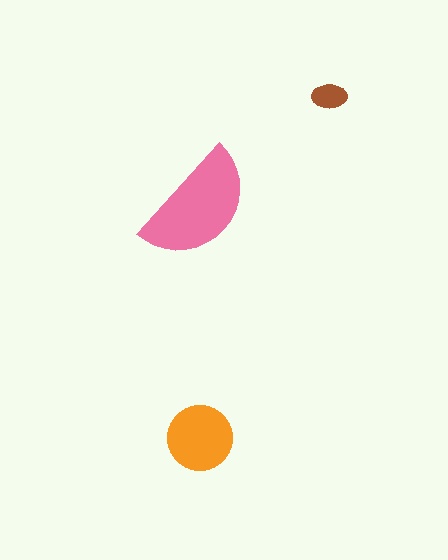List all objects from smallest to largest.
The brown ellipse, the orange circle, the pink semicircle.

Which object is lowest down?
The orange circle is bottommost.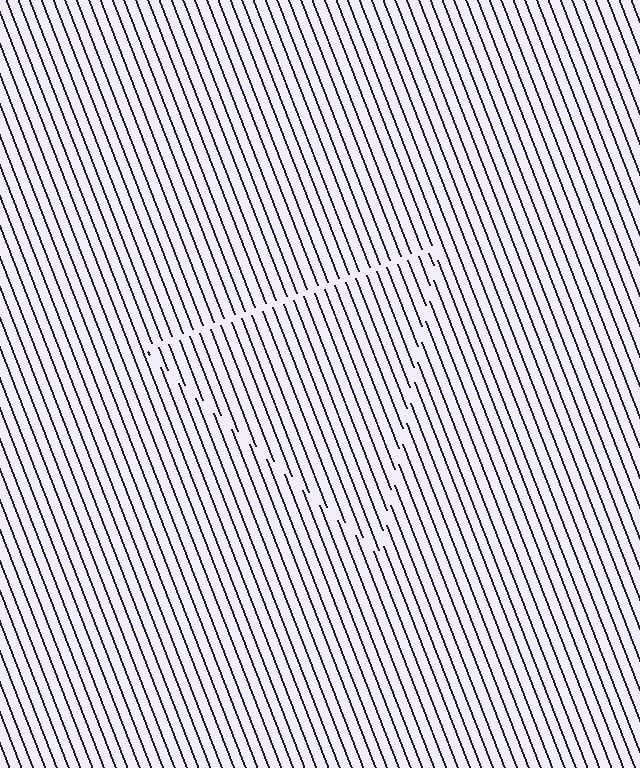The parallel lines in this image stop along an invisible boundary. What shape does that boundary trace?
An illusory triangle. The interior of the shape contains the same grating, shifted by half a period — the contour is defined by the phase discontinuity where line-ends from the inner and outer gratings abut.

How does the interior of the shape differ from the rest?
The interior of the shape contains the same grating, shifted by half a period — the contour is defined by the phase discontinuity where line-ends from the inner and outer gratings abut.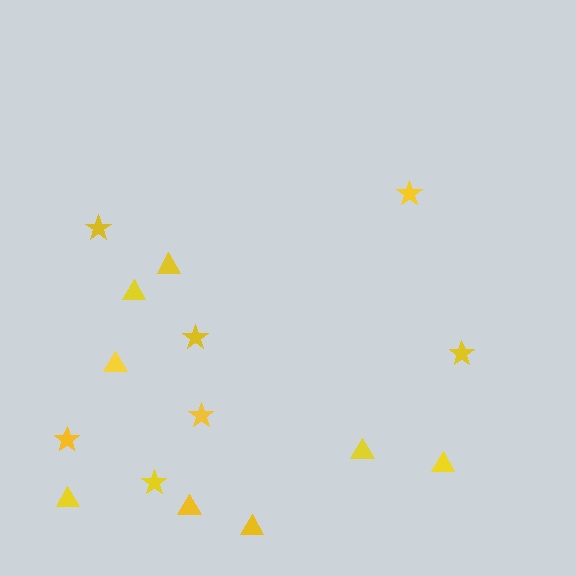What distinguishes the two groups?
There are 2 groups: one group of triangles (8) and one group of stars (7).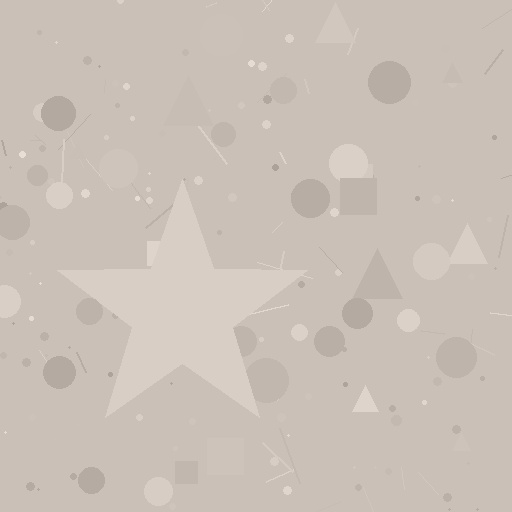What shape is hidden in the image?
A star is hidden in the image.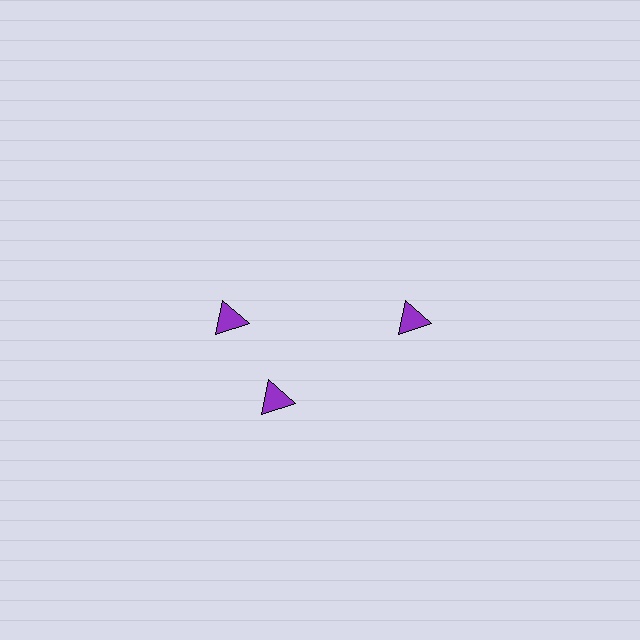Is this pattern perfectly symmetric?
No. The 3 purple triangles are arranged in a ring, but one element near the 11 o'clock position is rotated out of alignment along the ring, breaking the 3-fold rotational symmetry.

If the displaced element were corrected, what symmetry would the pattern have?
It would have 3-fold rotational symmetry — the pattern would map onto itself every 120 degrees.